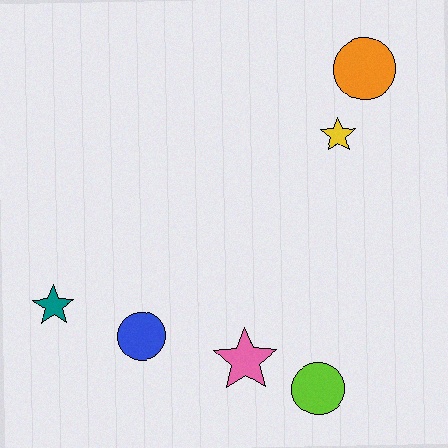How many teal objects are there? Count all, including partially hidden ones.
There is 1 teal object.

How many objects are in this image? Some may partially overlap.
There are 6 objects.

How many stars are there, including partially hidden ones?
There are 3 stars.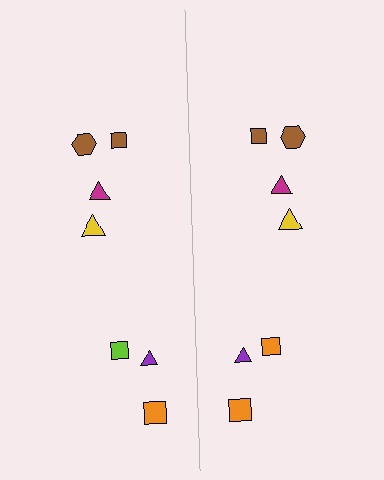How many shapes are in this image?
There are 14 shapes in this image.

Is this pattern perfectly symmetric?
No, the pattern is not perfectly symmetric. The orange square on the right side breaks the symmetry — its mirror counterpart is lime.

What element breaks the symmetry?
The orange square on the right side breaks the symmetry — its mirror counterpart is lime.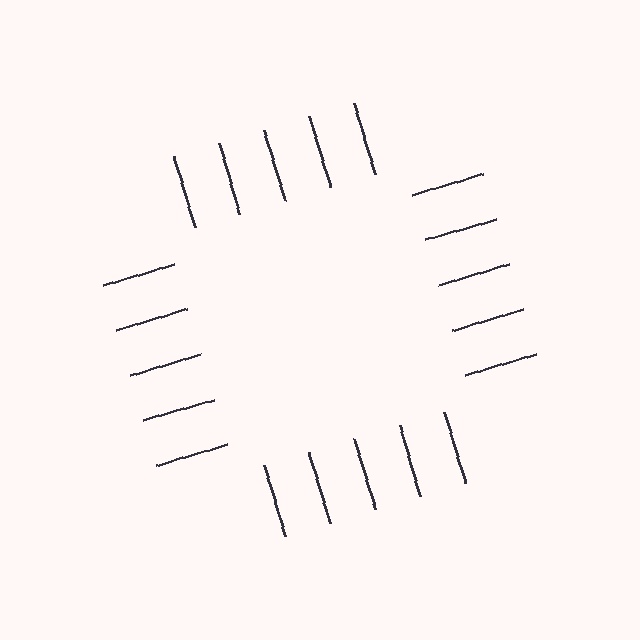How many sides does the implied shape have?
4 sides — the line-ends trace a square.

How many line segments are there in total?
20 — 5 along each of the 4 edges.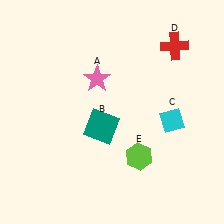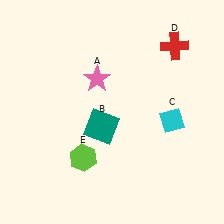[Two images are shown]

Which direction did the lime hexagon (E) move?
The lime hexagon (E) moved left.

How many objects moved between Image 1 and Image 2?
1 object moved between the two images.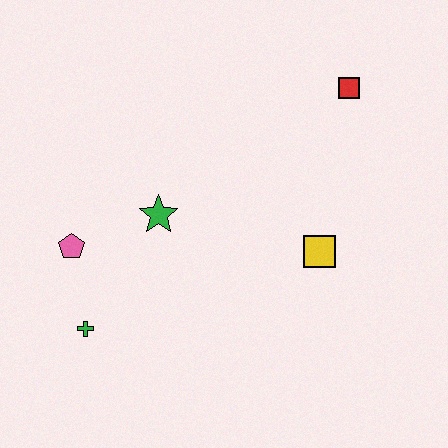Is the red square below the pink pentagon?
No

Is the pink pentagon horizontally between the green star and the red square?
No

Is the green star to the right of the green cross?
Yes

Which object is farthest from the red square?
The green cross is farthest from the red square.